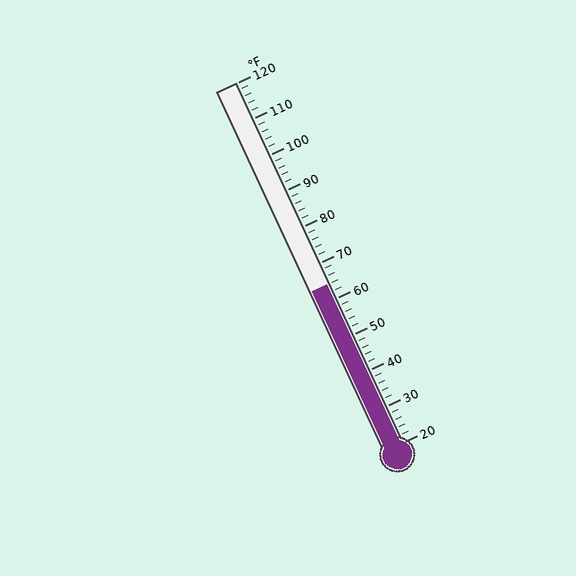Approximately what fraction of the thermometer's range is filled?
The thermometer is filled to approximately 45% of its range.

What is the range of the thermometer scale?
The thermometer scale ranges from 20°F to 120°F.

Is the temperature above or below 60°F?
The temperature is above 60°F.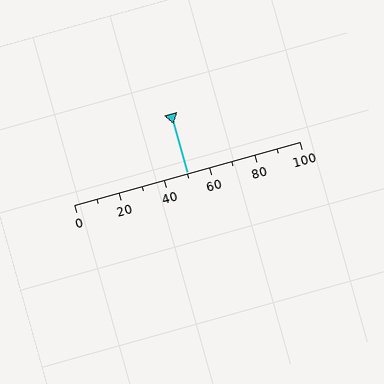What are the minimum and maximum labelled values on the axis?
The axis runs from 0 to 100.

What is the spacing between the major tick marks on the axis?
The major ticks are spaced 20 apart.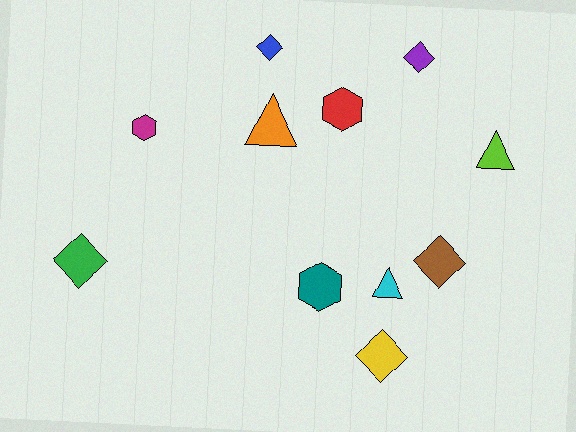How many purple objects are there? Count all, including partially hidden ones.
There is 1 purple object.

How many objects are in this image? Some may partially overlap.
There are 11 objects.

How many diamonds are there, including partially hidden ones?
There are 5 diamonds.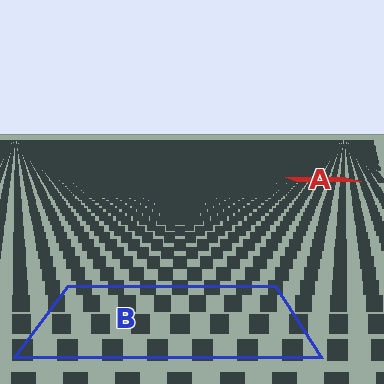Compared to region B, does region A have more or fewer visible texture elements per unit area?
Region A has more texture elements per unit area — they are packed more densely because it is farther away.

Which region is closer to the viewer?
Region B is closer. The texture elements there are larger and more spread out.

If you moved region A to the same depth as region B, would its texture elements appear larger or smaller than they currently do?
They would appear larger. At a closer depth, the same texture elements are projected at a bigger on-screen size.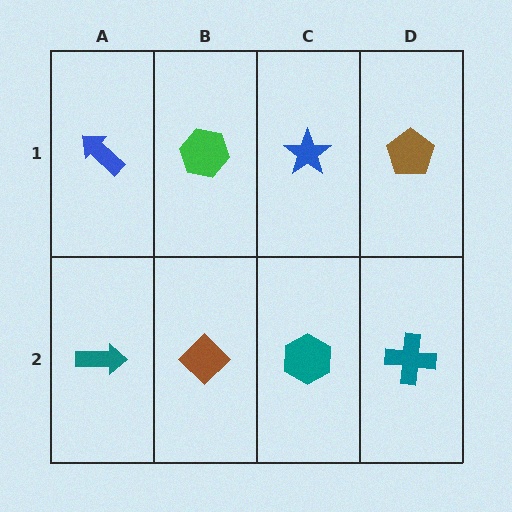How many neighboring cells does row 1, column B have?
3.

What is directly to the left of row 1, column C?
A green hexagon.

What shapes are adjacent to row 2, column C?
A blue star (row 1, column C), a brown diamond (row 2, column B), a teal cross (row 2, column D).